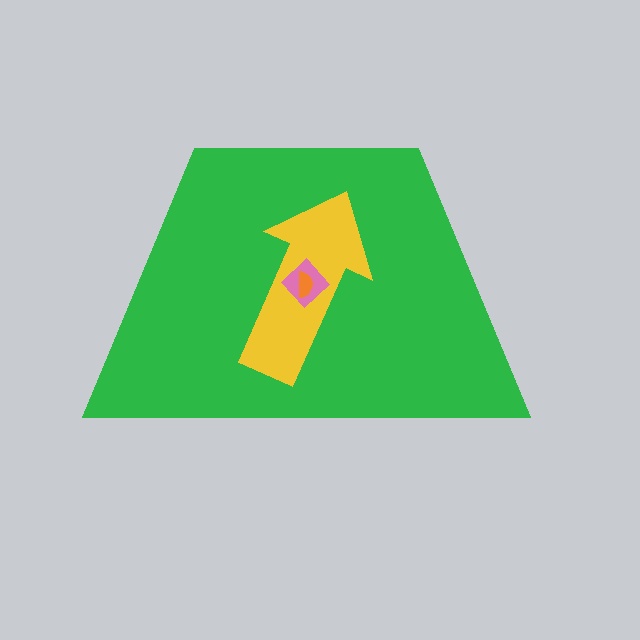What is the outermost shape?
The green trapezoid.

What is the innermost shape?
The orange semicircle.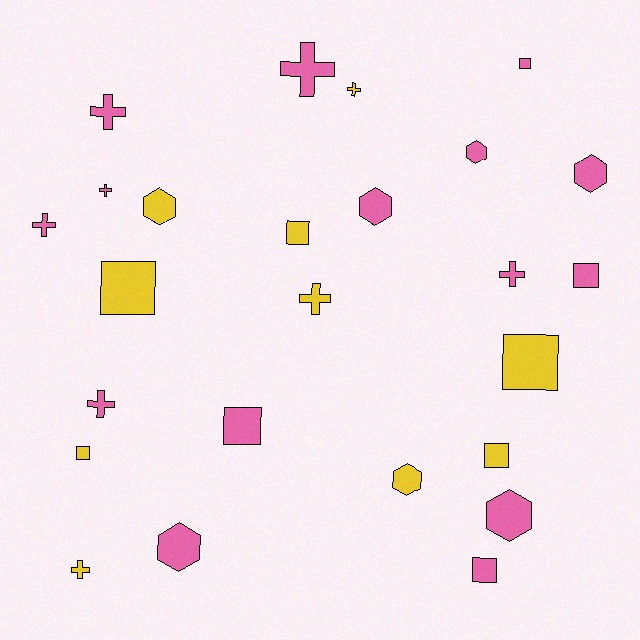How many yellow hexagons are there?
There are 2 yellow hexagons.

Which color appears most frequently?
Pink, with 15 objects.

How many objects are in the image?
There are 25 objects.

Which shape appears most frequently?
Square, with 9 objects.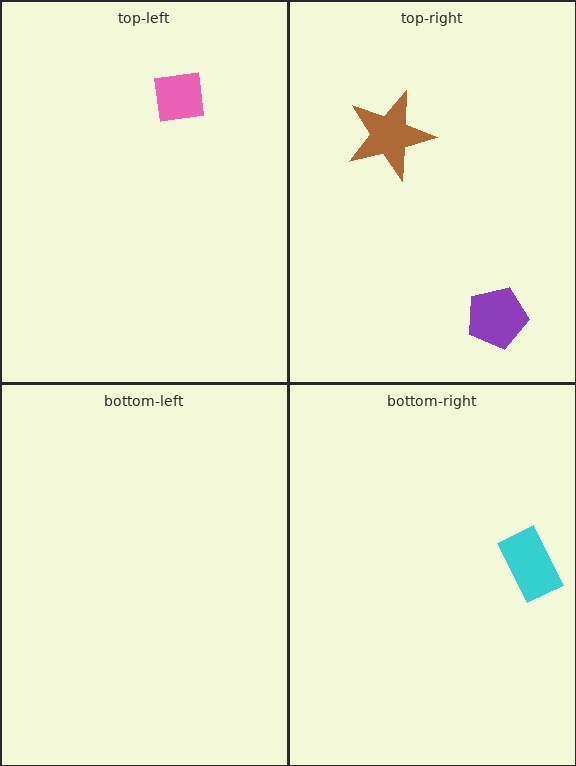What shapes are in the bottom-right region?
The cyan rectangle.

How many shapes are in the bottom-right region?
1.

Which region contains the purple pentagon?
The top-right region.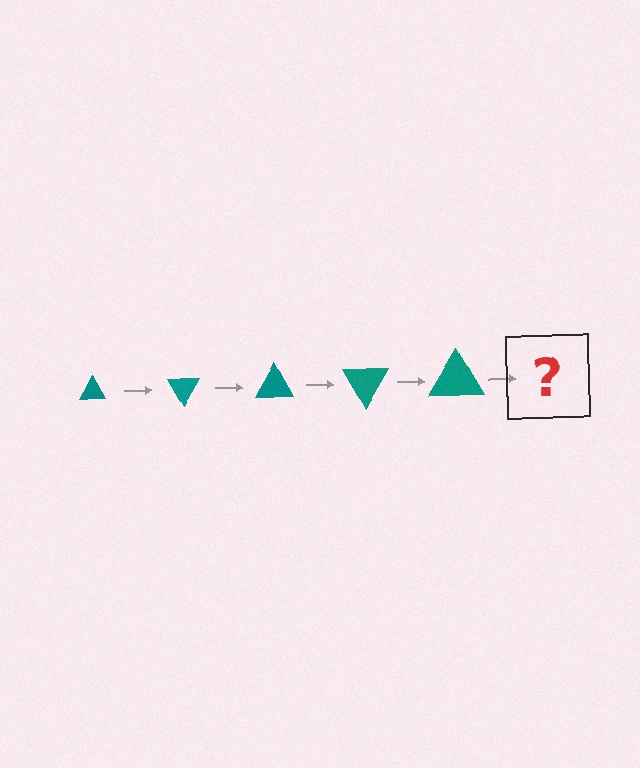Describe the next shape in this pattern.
It should be a triangle, larger than the previous one and rotated 300 degrees from the start.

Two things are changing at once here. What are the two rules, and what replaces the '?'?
The two rules are that the triangle grows larger each step and it rotates 60 degrees each step. The '?' should be a triangle, larger than the previous one and rotated 300 degrees from the start.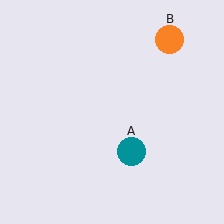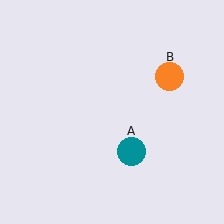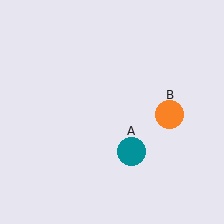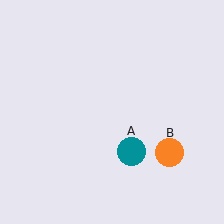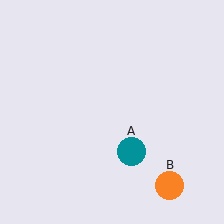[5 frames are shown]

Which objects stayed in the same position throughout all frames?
Teal circle (object A) remained stationary.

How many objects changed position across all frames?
1 object changed position: orange circle (object B).